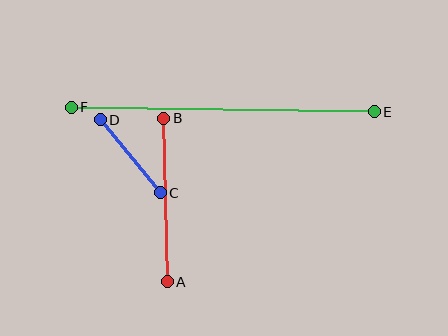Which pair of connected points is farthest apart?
Points E and F are farthest apart.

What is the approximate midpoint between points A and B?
The midpoint is at approximately (165, 200) pixels.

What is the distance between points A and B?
The distance is approximately 164 pixels.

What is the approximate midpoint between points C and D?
The midpoint is at approximately (130, 156) pixels.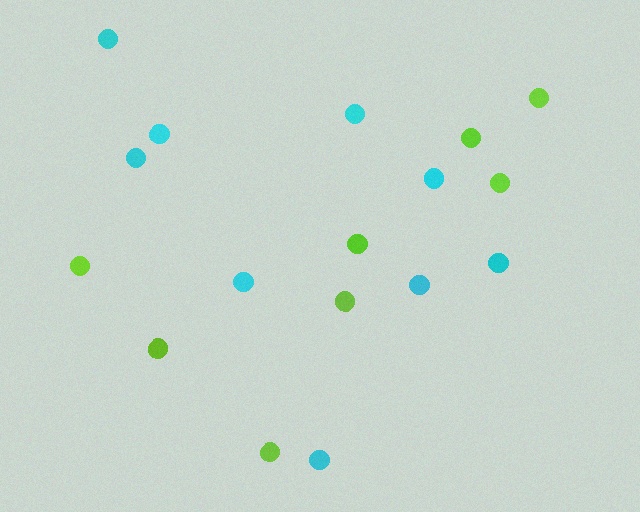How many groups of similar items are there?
There are 2 groups: one group of lime circles (8) and one group of cyan circles (9).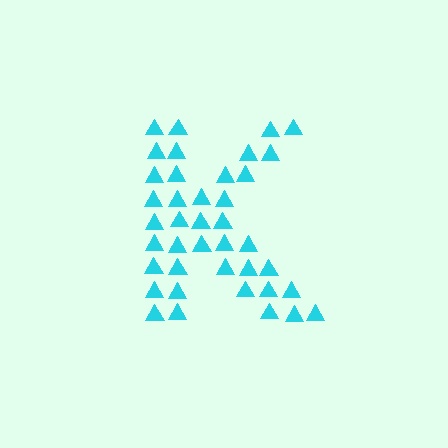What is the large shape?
The large shape is the letter K.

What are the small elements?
The small elements are triangles.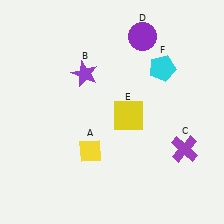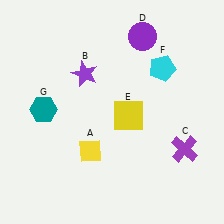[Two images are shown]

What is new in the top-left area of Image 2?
A teal hexagon (G) was added in the top-left area of Image 2.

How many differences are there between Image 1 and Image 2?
There is 1 difference between the two images.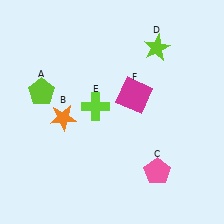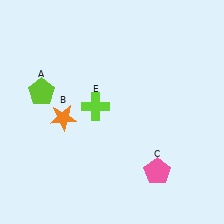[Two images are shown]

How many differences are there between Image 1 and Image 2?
There are 2 differences between the two images.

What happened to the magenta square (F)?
The magenta square (F) was removed in Image 2. It was in the top-right area of Image 1.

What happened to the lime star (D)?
The lime star (D) was removed in Image 2. It was in the top-right area of Image 1.